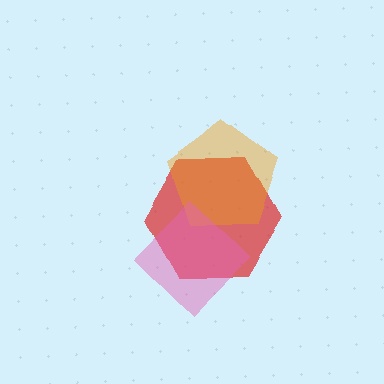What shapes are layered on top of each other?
The layered shapes are: a red hexagon, an orange pentagon, a pink diamond.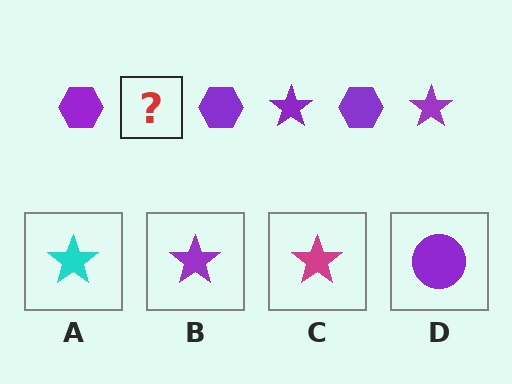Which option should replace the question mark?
Option B.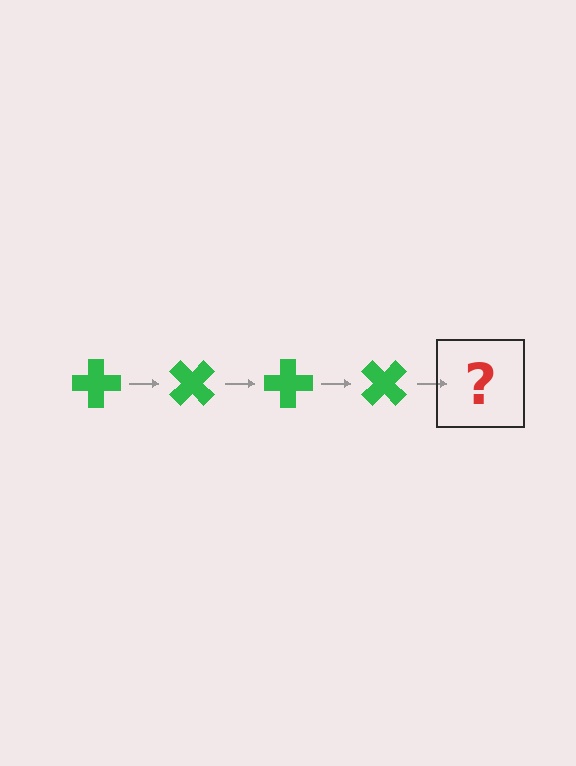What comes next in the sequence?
The next element should be a green cross rotated 180 degrees.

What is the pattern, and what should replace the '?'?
The pattern is that the cross rotates 45 degrees each step. The '?' should be a green cross rotated 180 degrees.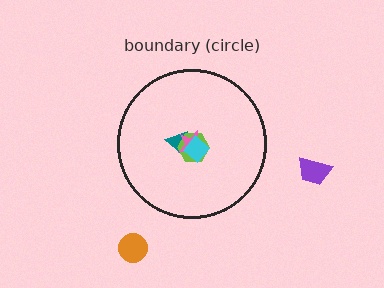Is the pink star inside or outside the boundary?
Inside.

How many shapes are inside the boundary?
4 inside, 2 outside.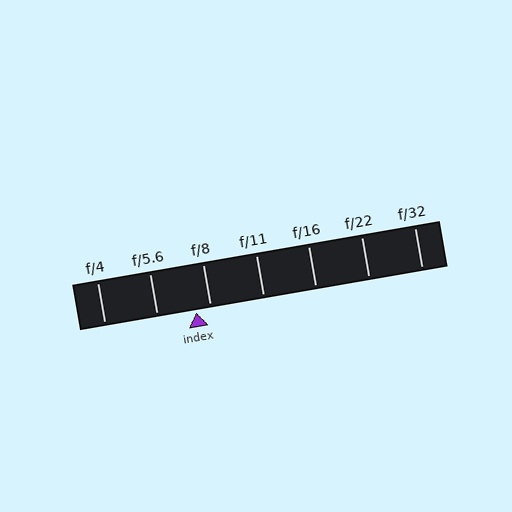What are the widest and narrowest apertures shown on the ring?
The widest aperture shown is f/4 and the narrowest is f/32.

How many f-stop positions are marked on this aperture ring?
There are 7 f-stop positions marked.